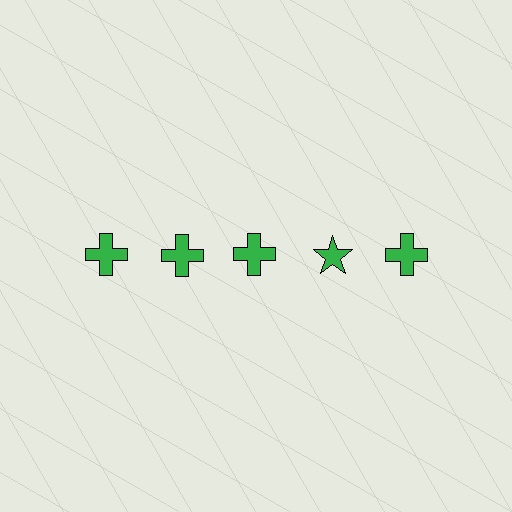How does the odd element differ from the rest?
It has a different shape: star instead of cross.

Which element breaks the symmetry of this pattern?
The green star in the top row, second from right column breaks the symmetry. All other shapes are green crosses.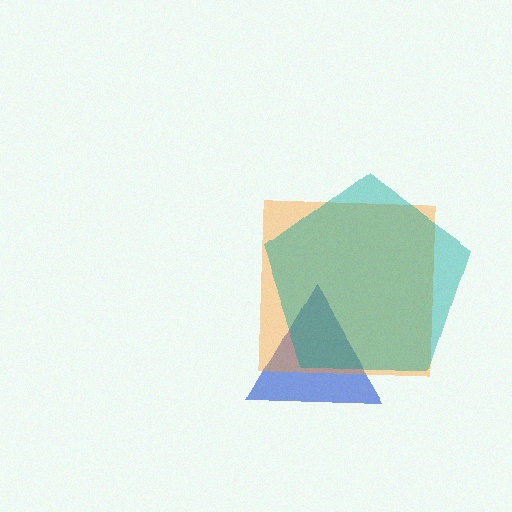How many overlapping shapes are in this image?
There are 3 overlapping shapes in the image.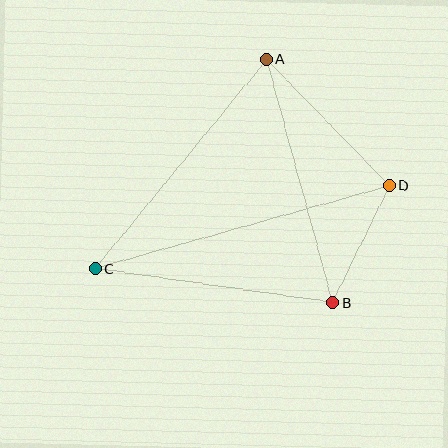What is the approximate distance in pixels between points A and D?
The distance between A and D is approximately 176 pixels.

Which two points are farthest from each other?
Points C and D are farthest from each other.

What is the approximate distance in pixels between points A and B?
The distance between A and B is approximately 252 pixels.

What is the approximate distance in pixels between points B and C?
The distance between B and C is approximately 240 pixels.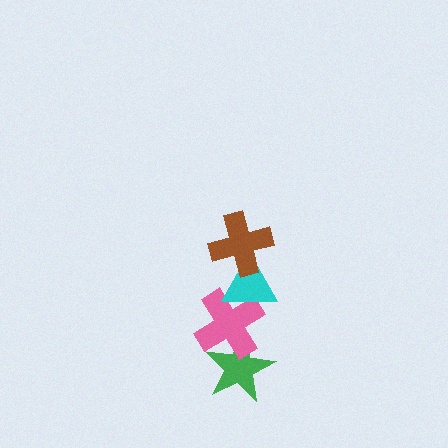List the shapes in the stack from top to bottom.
From top to bottom: the brown cross, the cyan triangle, the pink cross, the green star.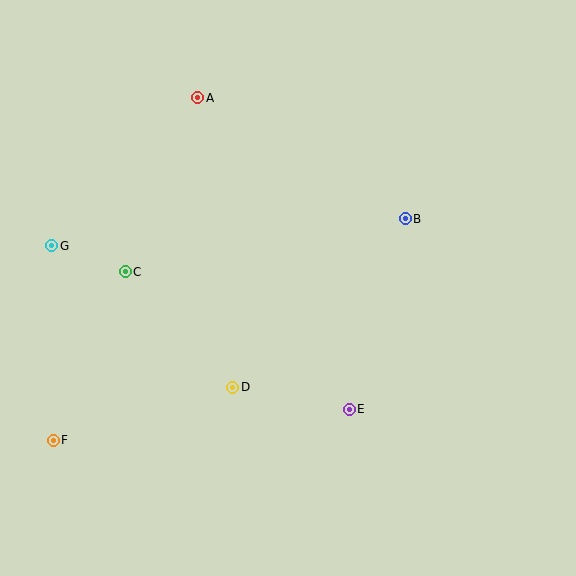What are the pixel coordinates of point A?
Point A is at (198, 98).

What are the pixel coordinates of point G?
Point G is at (52, 246).